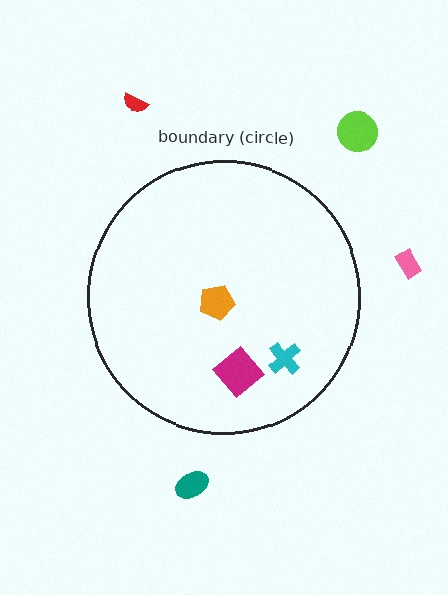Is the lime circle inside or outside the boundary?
Outside.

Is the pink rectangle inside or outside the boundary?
Outside.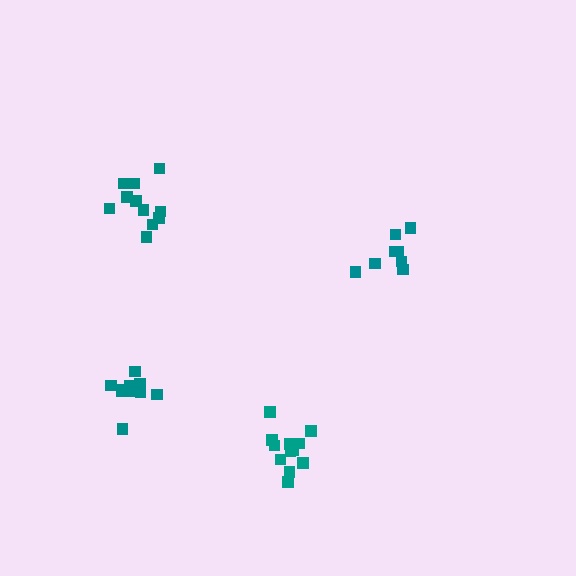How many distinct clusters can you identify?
There are 4 distinct clusters.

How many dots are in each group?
Group 1: 12 dots, Group 2: 8 dots, Group 3: 11 dots, Group 4: 13 dots (44 total).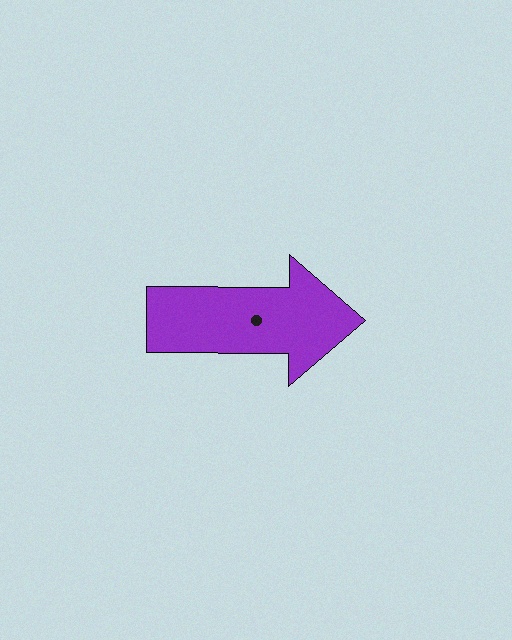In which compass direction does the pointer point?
East.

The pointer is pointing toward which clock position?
Roughly 3 o'clock.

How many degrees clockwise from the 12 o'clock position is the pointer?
Approximately 90 degrees.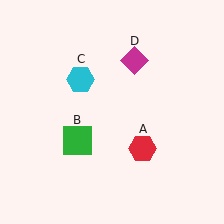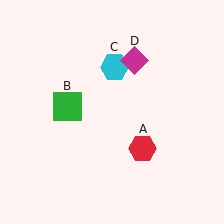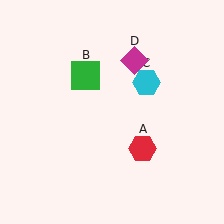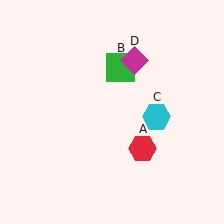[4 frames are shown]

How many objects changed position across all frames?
2 objects changed position: green square (object B), cyan hexagon (object C).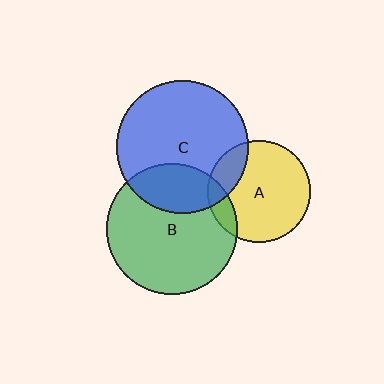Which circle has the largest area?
Circle C (blue).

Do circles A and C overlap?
Yes.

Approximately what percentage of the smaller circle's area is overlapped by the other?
Approximately 20%.